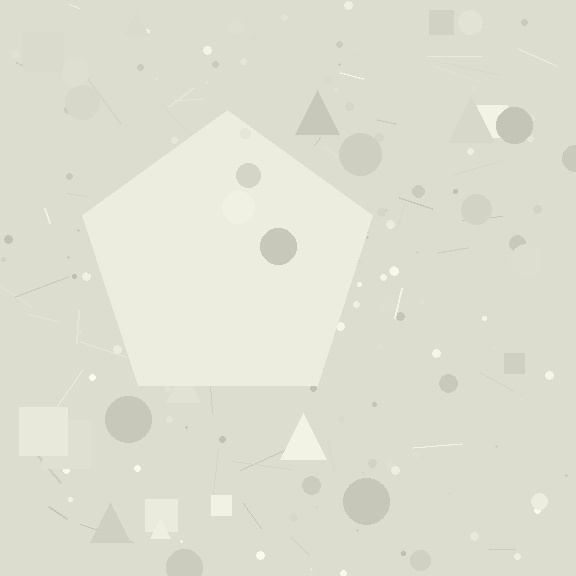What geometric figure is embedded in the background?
A pentagon is embedded in the background.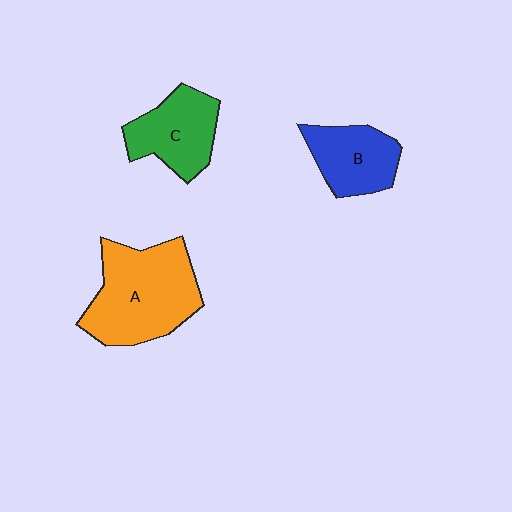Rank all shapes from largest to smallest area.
From largest to smallest: A (orange), C (green), B (blue).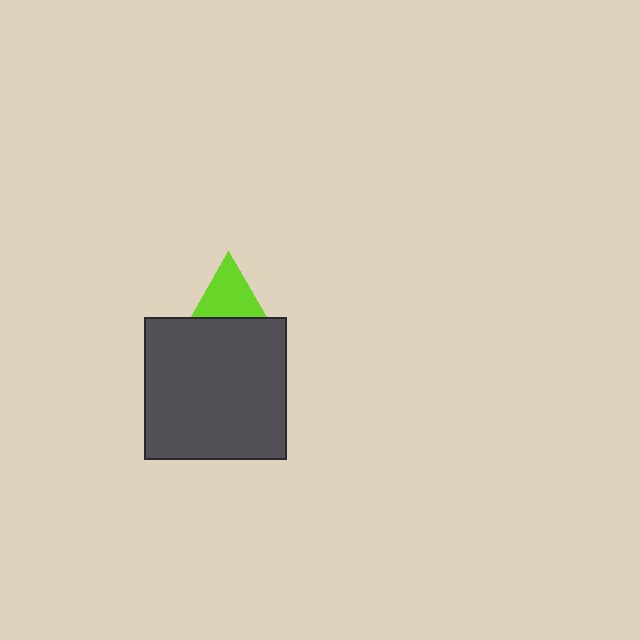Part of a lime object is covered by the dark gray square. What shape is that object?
It is a triangle.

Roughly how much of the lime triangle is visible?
About half of it is visible (roughly 48%).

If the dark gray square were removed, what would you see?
You would see the complete lime triangle.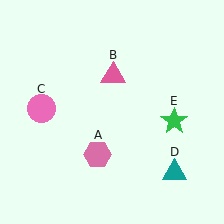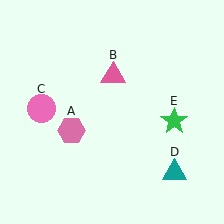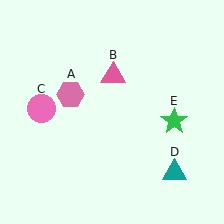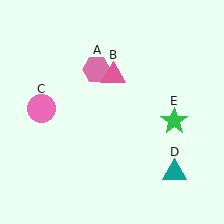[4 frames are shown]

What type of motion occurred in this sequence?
The pink hexagon (object A) rotated clockwise around the center of the scene.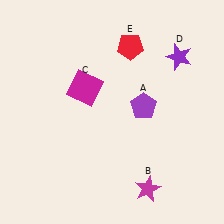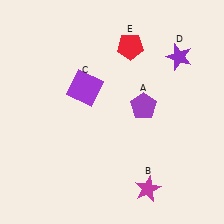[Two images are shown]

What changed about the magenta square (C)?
In Image 1, C is magenta. In Image 2, it changed to purple.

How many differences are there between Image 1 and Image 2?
There is 1 difference between the two images.